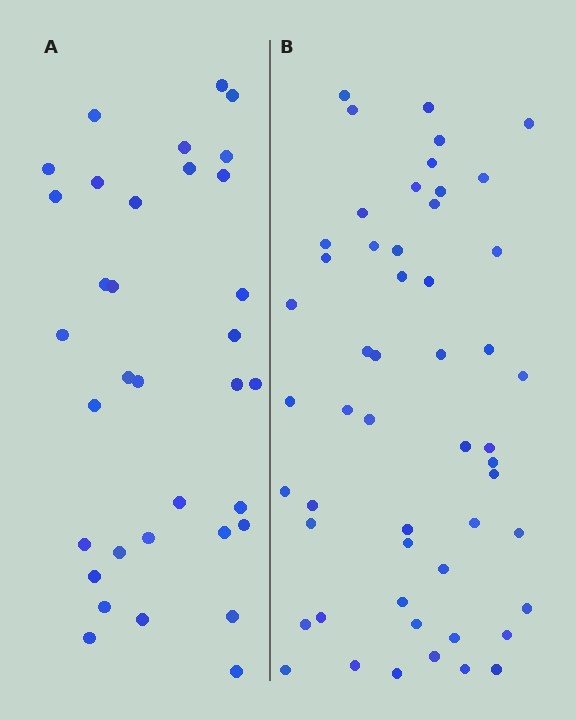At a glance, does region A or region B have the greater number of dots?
Region B (the right region) has more dots.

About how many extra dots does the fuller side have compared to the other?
Region B has approximately 20 more dots than region A.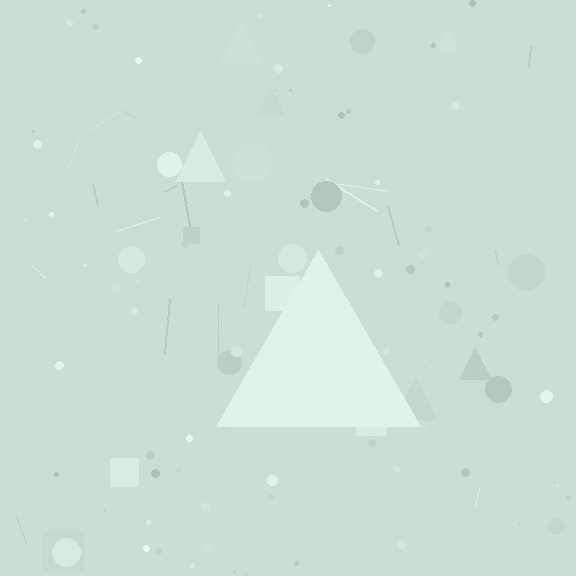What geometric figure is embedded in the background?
A triangle is embedded in the background.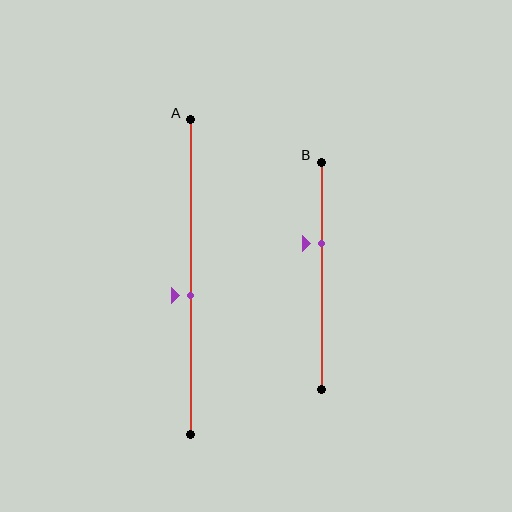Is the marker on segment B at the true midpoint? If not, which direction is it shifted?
No, the marker on segment B is shifted upward by about 14% of the segment length.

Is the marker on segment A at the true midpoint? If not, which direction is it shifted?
No, the marker on segment A is shifted downward by about 6% of the segment length.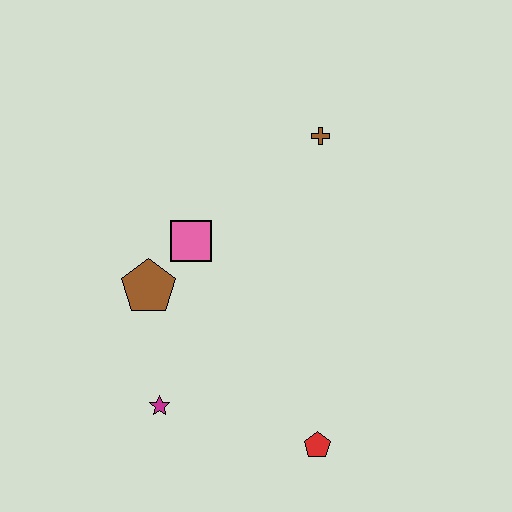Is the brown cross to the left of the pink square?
No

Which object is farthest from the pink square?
The red pentagon is farthest from the pink square.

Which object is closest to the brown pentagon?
The pink square is closest to the brown pentagon.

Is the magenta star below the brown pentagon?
Yes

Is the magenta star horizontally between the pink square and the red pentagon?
No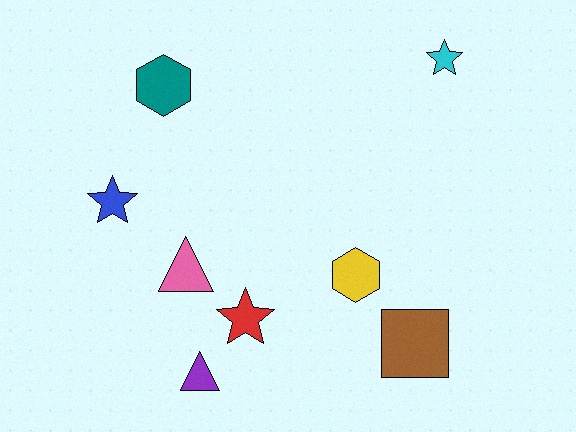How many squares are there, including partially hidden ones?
There is 1 square.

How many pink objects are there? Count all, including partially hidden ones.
There is 1 pink object.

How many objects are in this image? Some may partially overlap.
There are 8 objects.